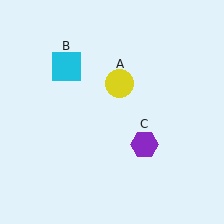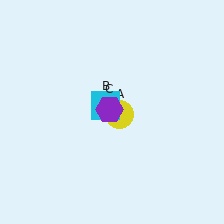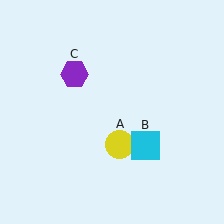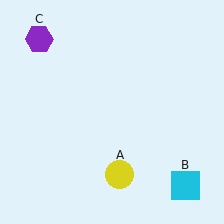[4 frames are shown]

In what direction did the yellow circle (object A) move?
The yellow circle (object A) moved down.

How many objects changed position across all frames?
3 objects changed position: yellow circle (object A), cyan square (object B), purple hexagon (object C).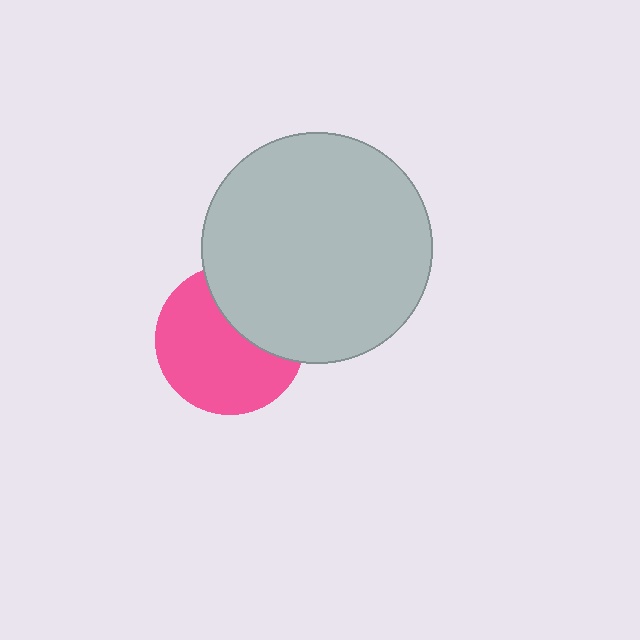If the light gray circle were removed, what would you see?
You would see the complete pink circle.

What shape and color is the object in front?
The object in front is a light gray circle.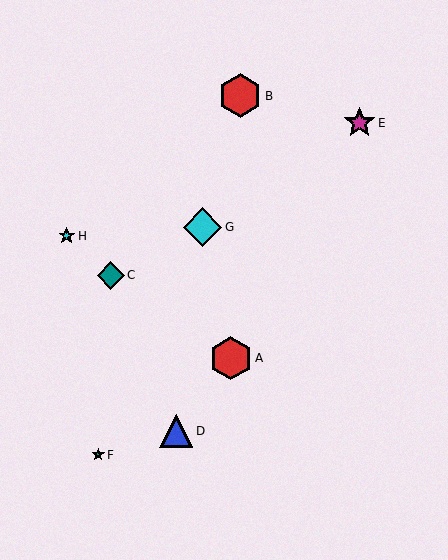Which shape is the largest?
The red hexagon (labeled B) is the largest.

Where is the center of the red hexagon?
The center of the red hexagon is at (240, 96).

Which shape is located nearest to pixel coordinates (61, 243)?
The cyan star (labeled H) at (67, 236) is nearest to that location.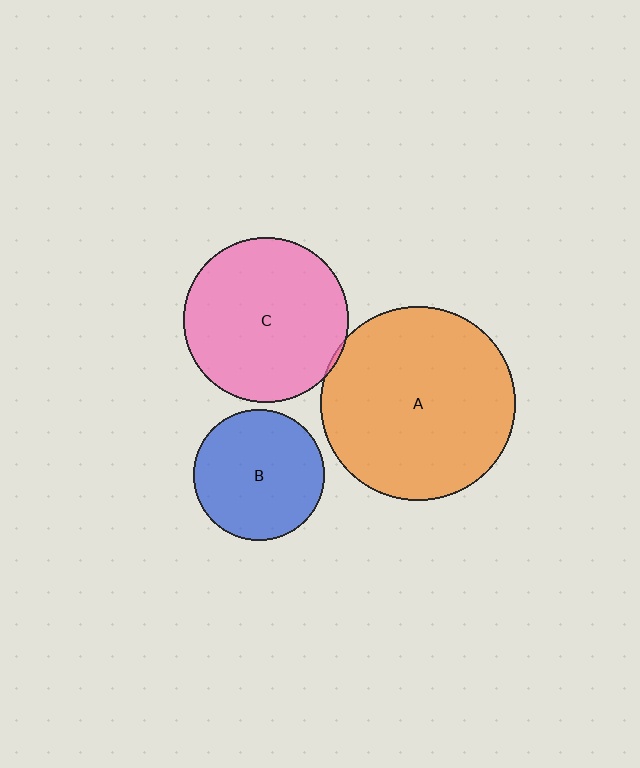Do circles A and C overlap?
Yes.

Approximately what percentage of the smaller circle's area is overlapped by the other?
Approximately 5%.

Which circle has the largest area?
Circle A (orange).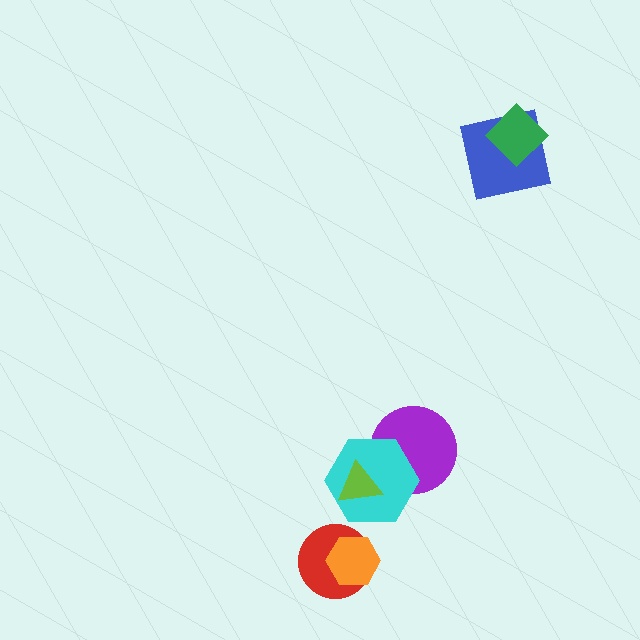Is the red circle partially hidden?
Yes, it is partially covered by another shape.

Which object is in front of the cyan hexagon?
The lime triangle is in front of the cyan hexagon.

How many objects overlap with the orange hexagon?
1 object overlaps with the orange hexagon.